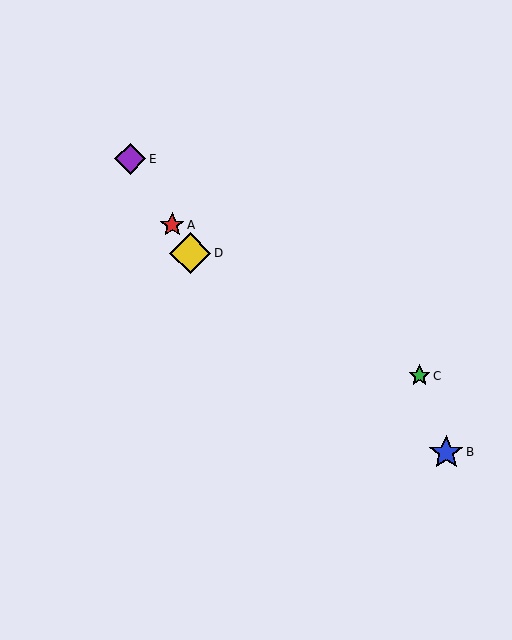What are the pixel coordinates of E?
Object E is at (130, 159).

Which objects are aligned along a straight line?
Objects A, D, E are aligned along a straight line.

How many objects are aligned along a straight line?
3 objects (A, D, E) are aligned along a straight line.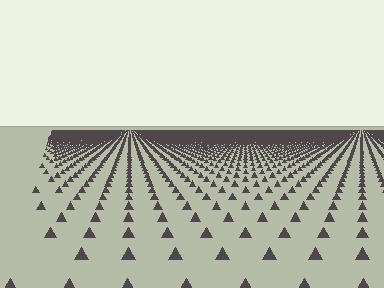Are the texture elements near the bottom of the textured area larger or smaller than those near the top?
Larger. Near the bottom, elements are closer to the viewer and appear at a bigger on-screen size.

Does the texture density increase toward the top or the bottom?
Density increases toward the top.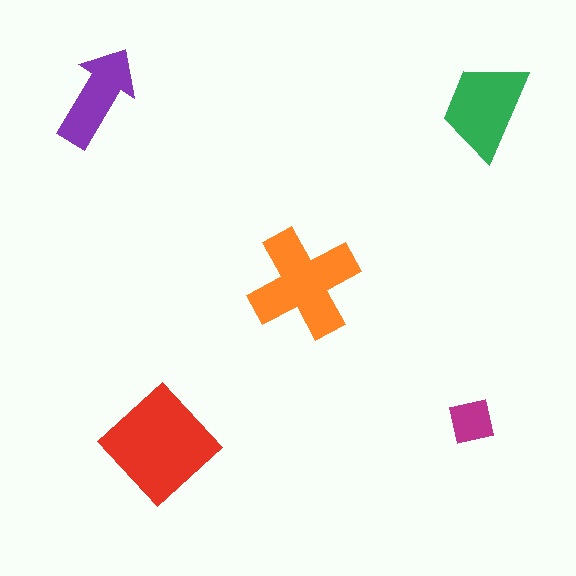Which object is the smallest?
The magenta square.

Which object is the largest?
The red diamond.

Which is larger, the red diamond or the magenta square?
The red diamond.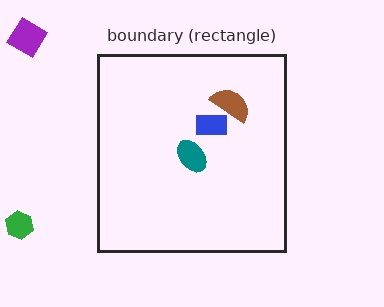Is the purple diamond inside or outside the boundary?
Outside.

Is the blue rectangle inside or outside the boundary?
Inside.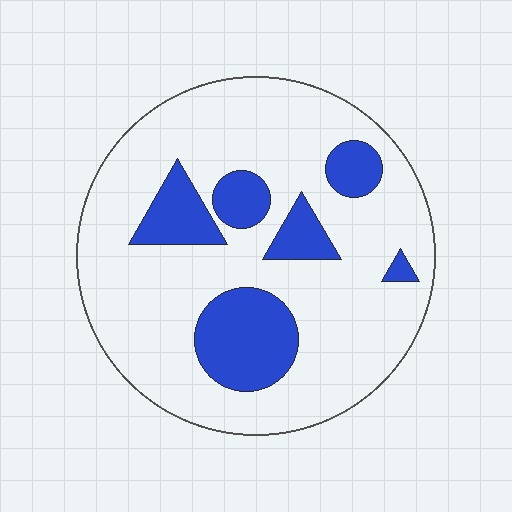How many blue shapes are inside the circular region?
6.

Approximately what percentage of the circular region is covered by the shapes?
Approximately 20%.